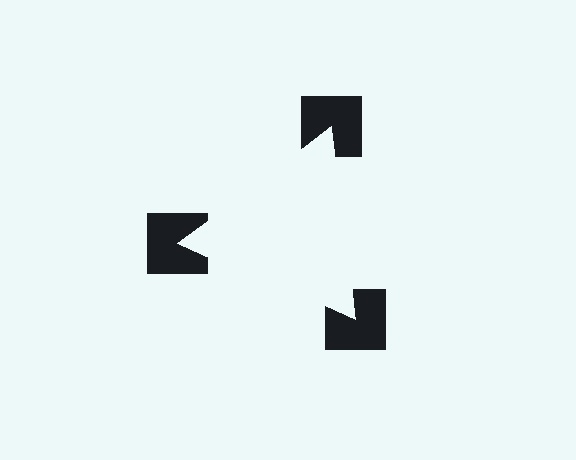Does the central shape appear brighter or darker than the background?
It typically appears slightly brighter than the background, even though no actual brightness change is drawn.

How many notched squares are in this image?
There are 3 — one at each vertex of the illusory triangle.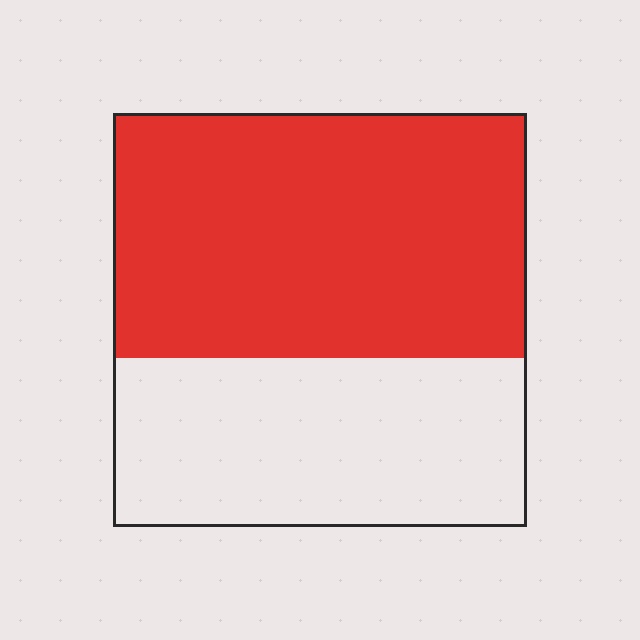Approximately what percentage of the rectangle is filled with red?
Approximately 60%.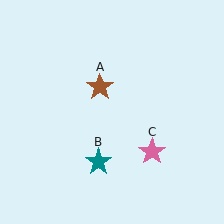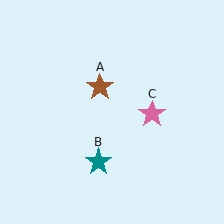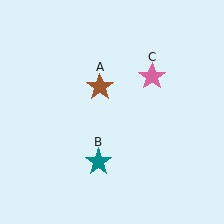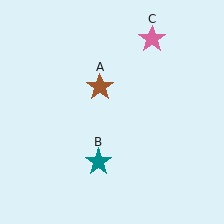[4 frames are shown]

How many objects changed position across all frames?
1 object changed position: pink star (object C).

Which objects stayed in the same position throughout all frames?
Brown star (object A) and teal star (object B) remained stationary.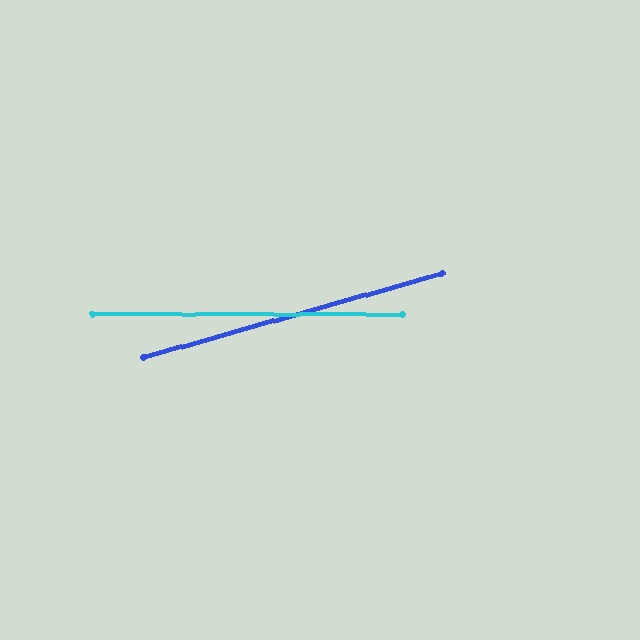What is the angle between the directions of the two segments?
Approximately 16 degrees.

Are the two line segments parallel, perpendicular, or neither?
Neither parallel nor perpendicular — they differ by about 16°.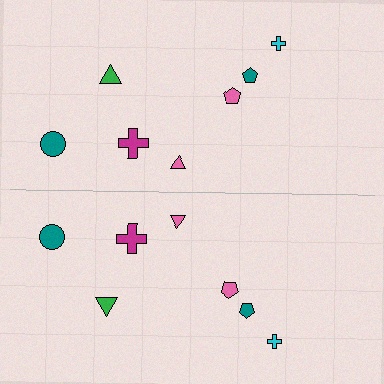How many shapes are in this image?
There are 14 shapes in this image.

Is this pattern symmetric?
Yes, this pattern has bilateral (reflection) symmetry.